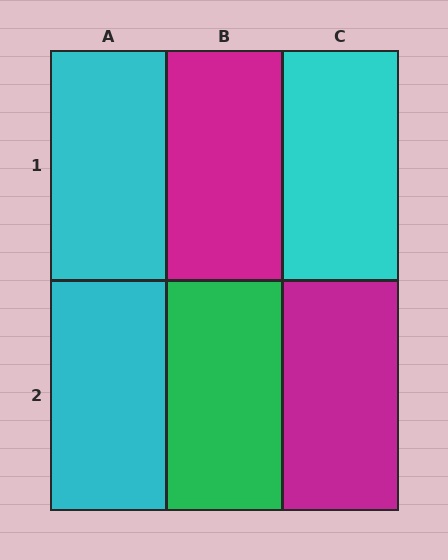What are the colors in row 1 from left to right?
Cyan, magenta, cyan.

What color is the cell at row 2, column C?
Magenta.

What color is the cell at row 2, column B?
Green.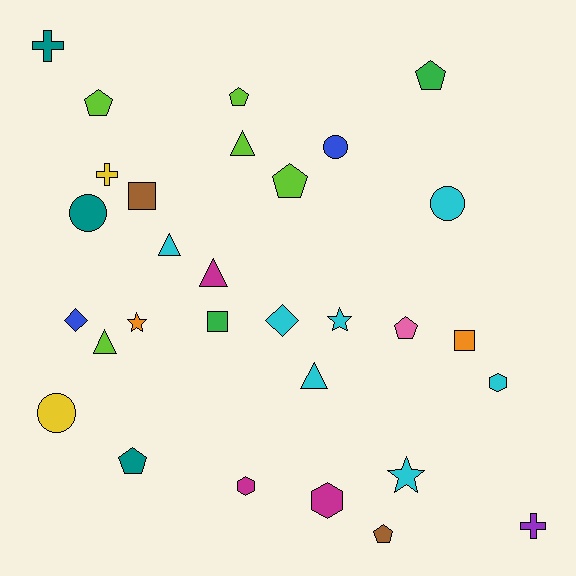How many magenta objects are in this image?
There are 3 magenta objects.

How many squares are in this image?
There are 3 squares.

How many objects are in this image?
There are 30 objects.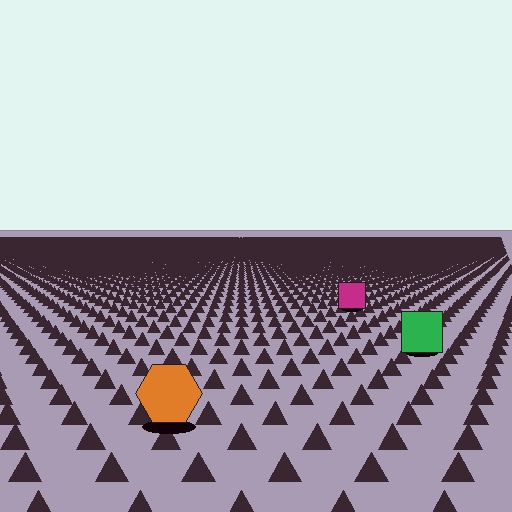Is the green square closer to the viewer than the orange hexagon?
No. The orange hexagon is closer — you can tell from the texture gradient: the ground texture is coarser near it.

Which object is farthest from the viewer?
The magenta square is farthest from the viewer. It appears smaller and the ground texture around it is denser.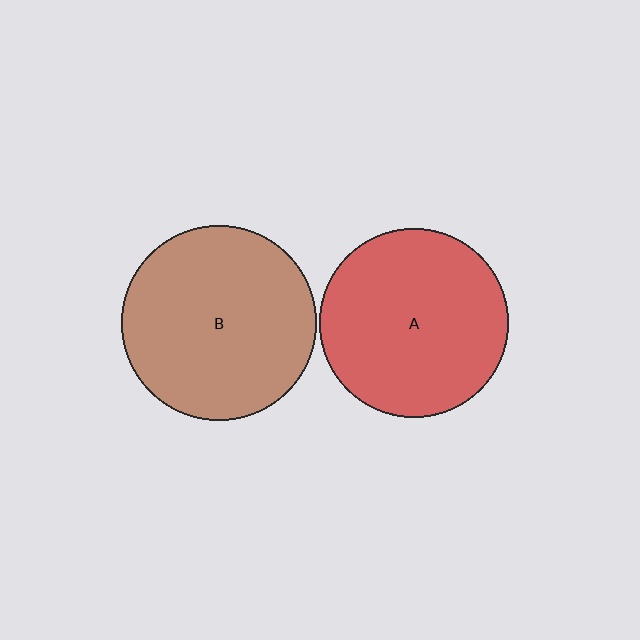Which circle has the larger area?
Circle B (brown).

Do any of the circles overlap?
No, none of the circles overlap.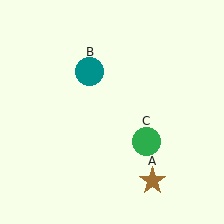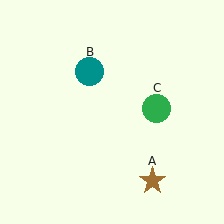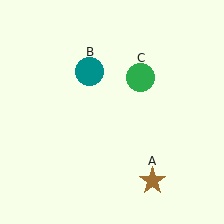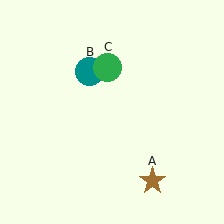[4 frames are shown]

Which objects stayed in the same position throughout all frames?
Brown star (object A) and teal circle (object B) remained stationary.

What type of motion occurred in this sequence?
The green circle (object C) rotated counterclockwise around the center of the scene.